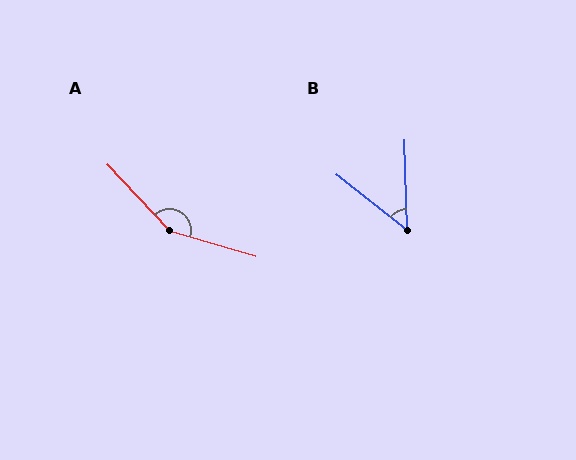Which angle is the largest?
A, at approximately 150 degrees.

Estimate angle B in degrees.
Approximately 50 degrees.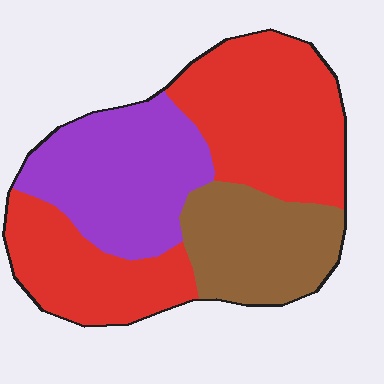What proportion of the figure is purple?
Purple takes up about one quarter (1/4) of the figure.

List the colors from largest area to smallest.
From largest to smallest: red, purple, brown.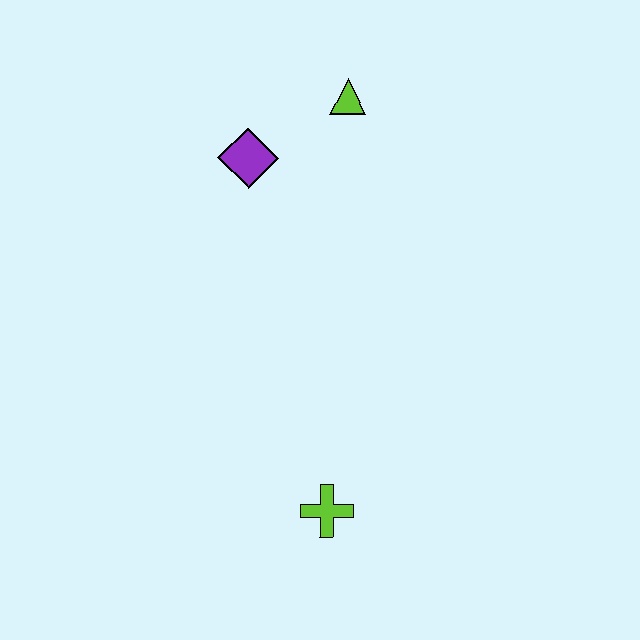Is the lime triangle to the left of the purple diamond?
No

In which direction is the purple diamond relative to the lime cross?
The purple diamond is above the lime cross.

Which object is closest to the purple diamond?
The lime triangle is closest to the purple diamond.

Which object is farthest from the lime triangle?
The lime cross is farthest from the lime triangle.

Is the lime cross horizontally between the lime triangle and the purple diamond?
Yes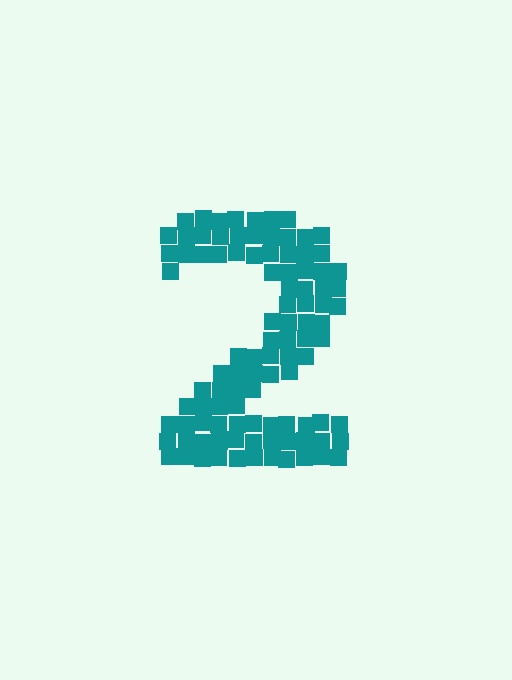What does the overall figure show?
The overall figure shows the digit 2.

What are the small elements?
The small elements are squares.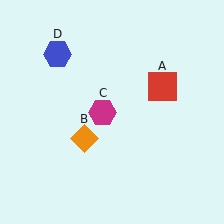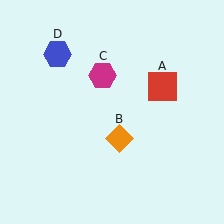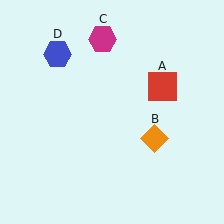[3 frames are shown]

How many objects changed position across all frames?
2 objects changed position: orange diamond (object B), magenta hexagon (object C).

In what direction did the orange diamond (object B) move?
The orange diamond (object B) moved right.